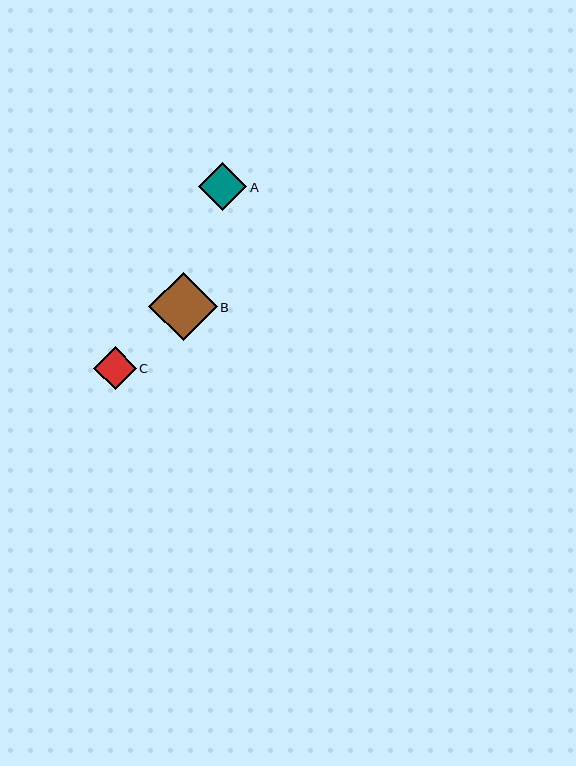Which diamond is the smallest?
Diamond C is the smallest with a size of approximately 43 pixels.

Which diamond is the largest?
Diamond B is the largest with a size of approximately 69 pixels.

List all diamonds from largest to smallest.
From largest to smallest: B, A, C.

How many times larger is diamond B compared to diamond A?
Diamond B is approximately 1.4 times the size of diamond A.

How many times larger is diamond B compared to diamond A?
Diamond B is approximately 1.4 times the size of diamond A.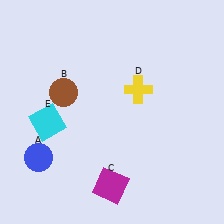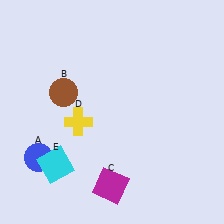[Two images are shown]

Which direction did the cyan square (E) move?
The cyan square (E) moved down.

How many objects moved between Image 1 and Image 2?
2 objects moved between the two images.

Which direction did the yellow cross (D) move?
The yellow cross (D) moved left.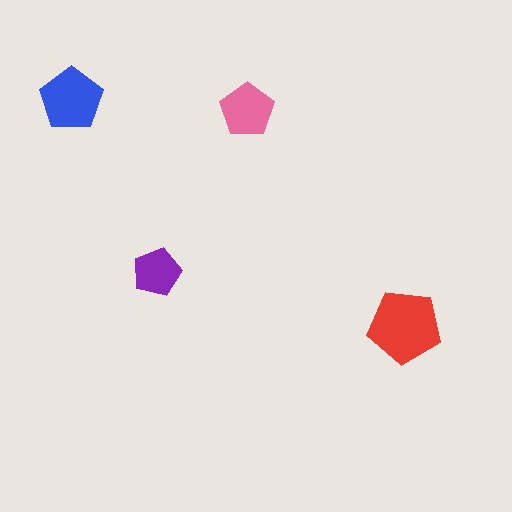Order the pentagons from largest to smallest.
the red one, the blue one, the pink one, the purple one.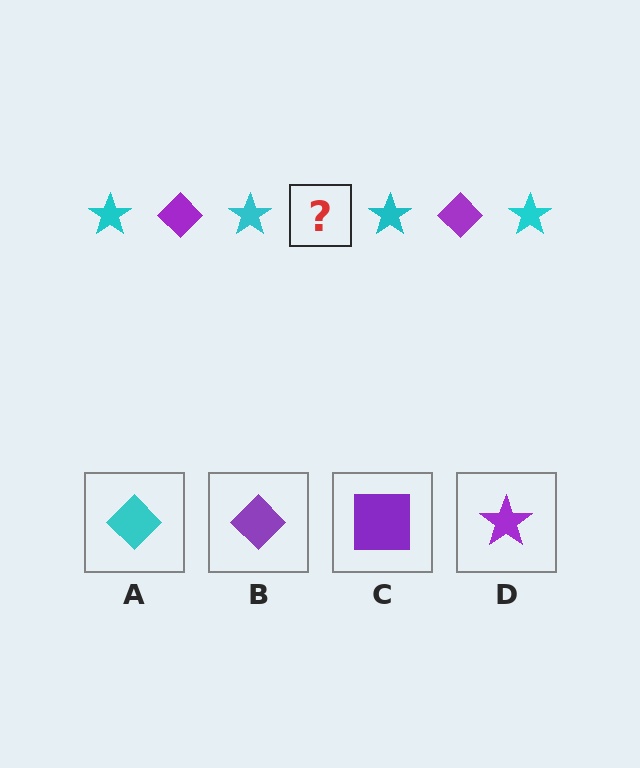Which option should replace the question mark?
Option B.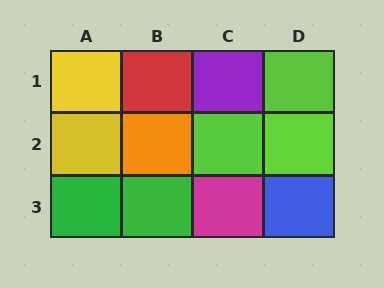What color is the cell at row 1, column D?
Lime.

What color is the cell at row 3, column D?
Blue.